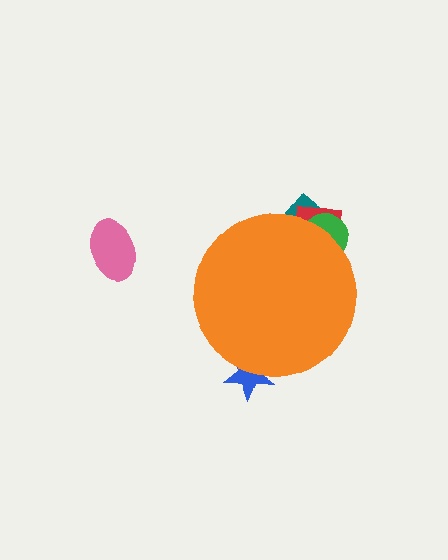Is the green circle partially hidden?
Yes, the green circle is partially hidden behind the orange circle.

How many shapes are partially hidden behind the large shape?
4 shapes are partially hidden.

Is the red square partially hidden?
Yes, the red square is partially hidden behind the orange circle.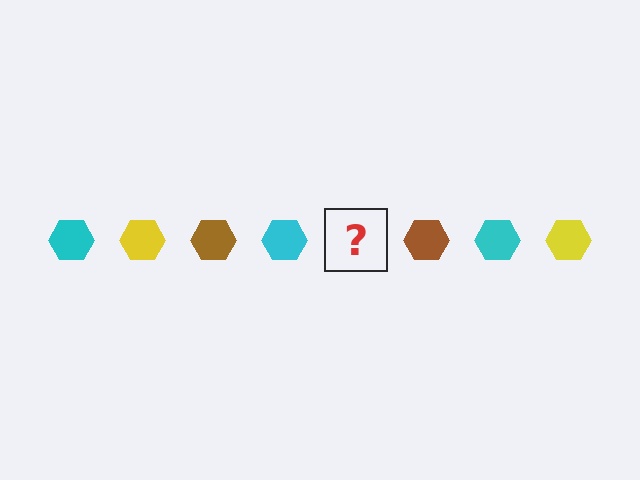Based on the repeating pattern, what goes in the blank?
The blank should be a yellow hexagon.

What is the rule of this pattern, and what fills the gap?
The rule is that the pattern cycles through cyan, yellow, brown hexagons. The gap should be filled with a yellow hexagon.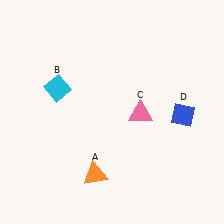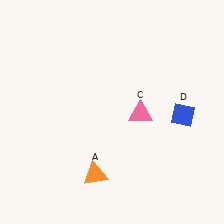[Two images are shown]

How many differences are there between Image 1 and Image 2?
There is 1 difference between the two images.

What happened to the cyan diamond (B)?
The cyan diamond (B) was removed in Image 2. It was in the top-left area of Image 1.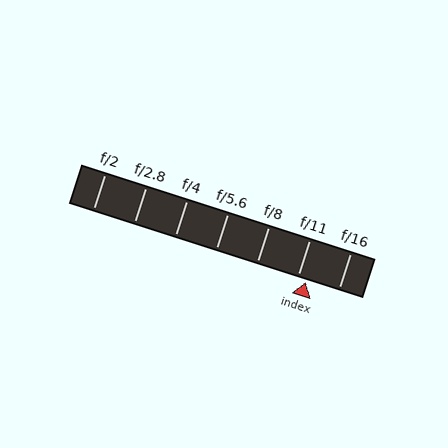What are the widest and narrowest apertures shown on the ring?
The widest aperture shown is f/2 and the narrowest is f/16.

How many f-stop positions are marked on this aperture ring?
There are 7 f-stop positions marked.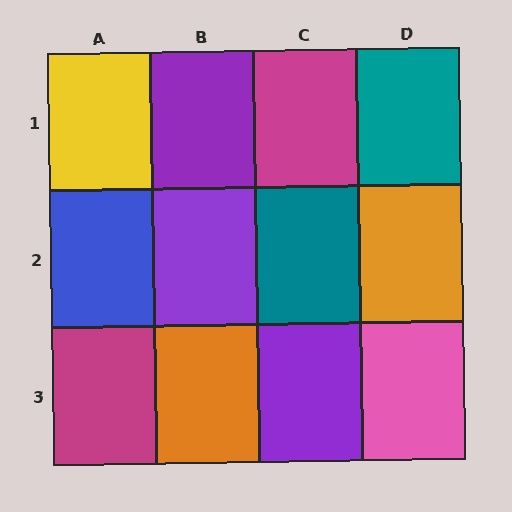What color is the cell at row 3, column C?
Purple.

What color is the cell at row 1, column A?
Yellow.